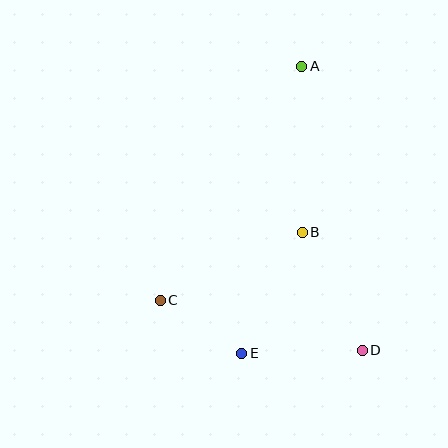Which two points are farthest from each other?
Points A and E are farthest from each other.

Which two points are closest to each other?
Points C and E are closest to each other.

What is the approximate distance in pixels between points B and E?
The distance between B and E is approximately 135 pixels.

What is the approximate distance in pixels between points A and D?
The distance between A and D is approximately 290 pixels.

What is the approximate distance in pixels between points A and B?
The distance between A and B is approximately 166 pixels.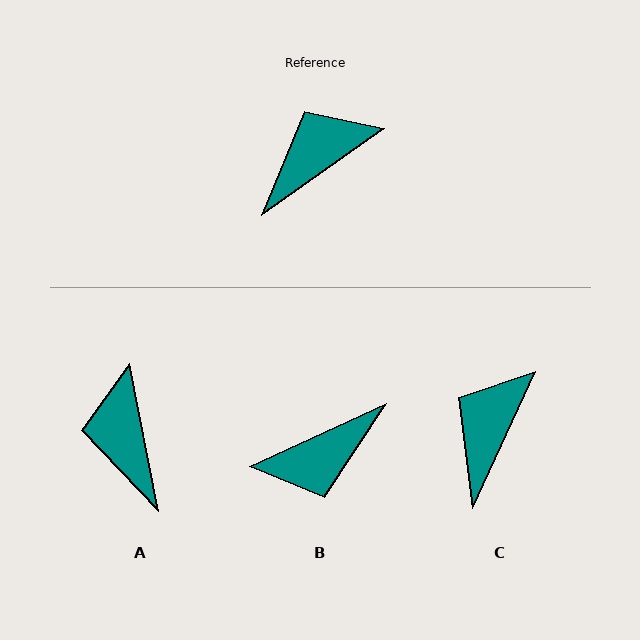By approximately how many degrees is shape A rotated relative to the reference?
Approximately 66 degrees counter-clockwise.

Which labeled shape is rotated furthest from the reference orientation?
B, about 169 degrees away.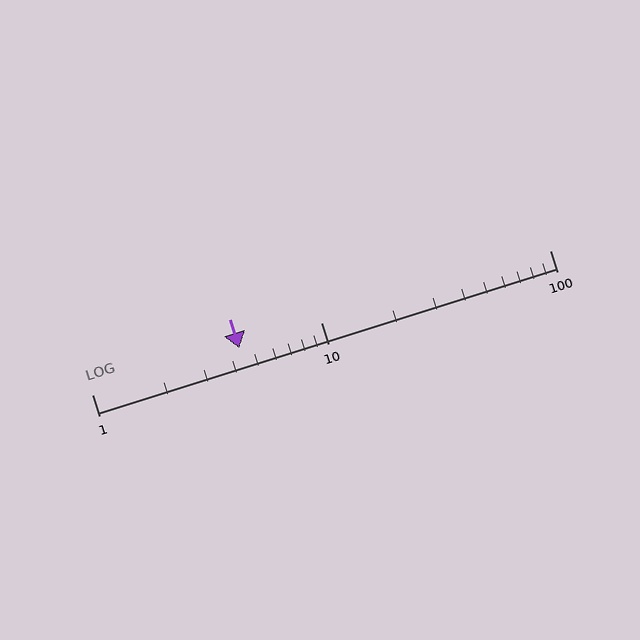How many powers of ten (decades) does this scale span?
The scale spans 2 decades, from 1 to 100.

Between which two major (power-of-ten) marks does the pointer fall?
The pointer is between 1 and 10.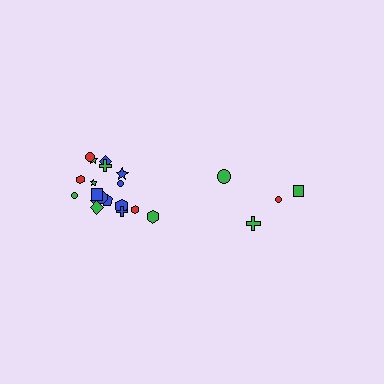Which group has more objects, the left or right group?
The left group.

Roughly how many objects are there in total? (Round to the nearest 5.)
Roughly 20 objects in total.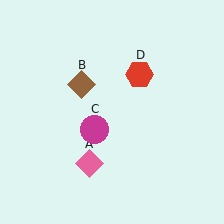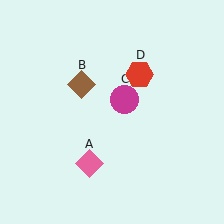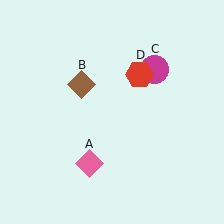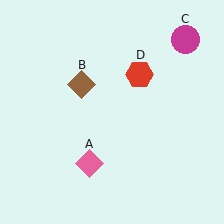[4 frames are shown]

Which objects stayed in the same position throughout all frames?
Pink diamond (object A) and brown diamond (object B) and red hexagon (object D) remained stationary.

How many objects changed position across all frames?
1 object changed position: magenta circle (object C).